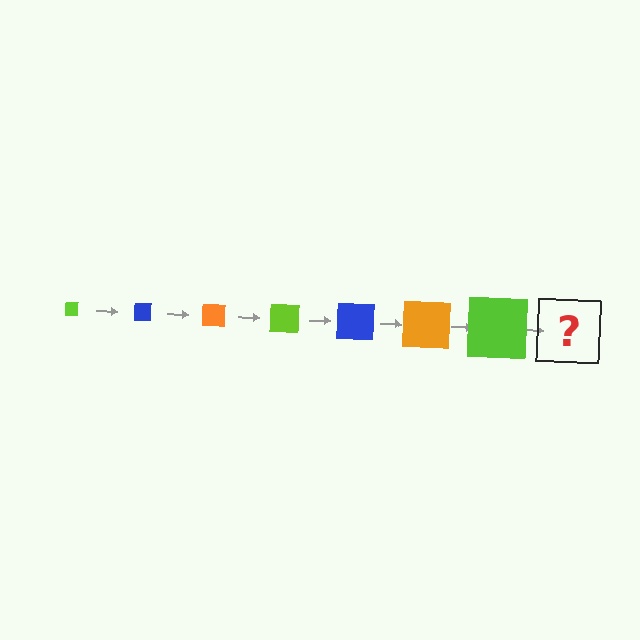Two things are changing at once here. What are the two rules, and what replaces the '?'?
The two rules are that the square grows larger each step and the color cycles through lime, blue, and orange. The '?' should be a blue square, larger than the previous one.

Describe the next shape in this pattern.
It should be a blue square, larger than the previous one.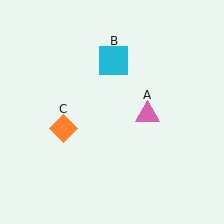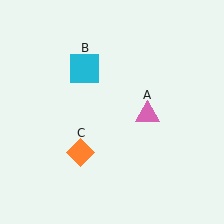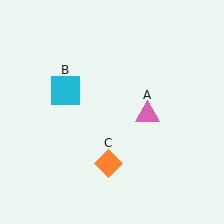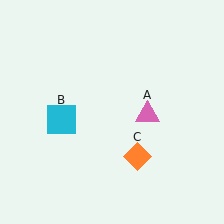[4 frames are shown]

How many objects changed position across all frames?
2 objects changed position: cyan square (object B), orange diamond (object C).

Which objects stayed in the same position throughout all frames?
Pink triangle (object A) remained stationary.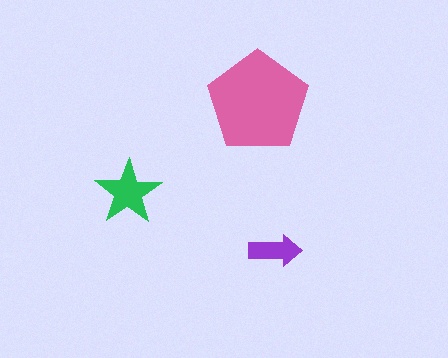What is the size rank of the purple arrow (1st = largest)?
3rd.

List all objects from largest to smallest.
The pink pentagon, the green star, the purple arrow.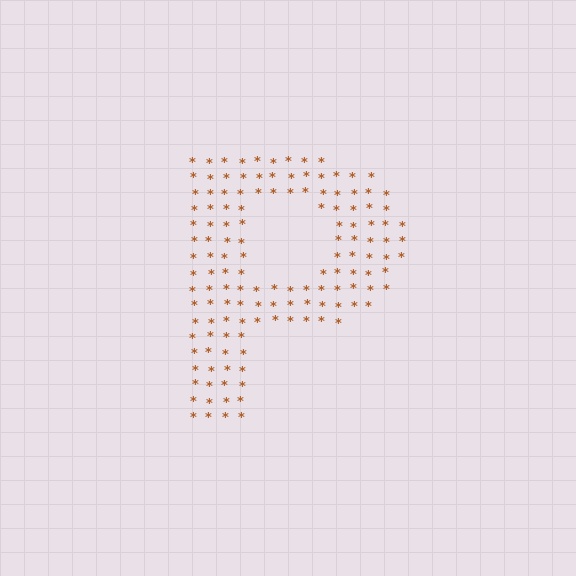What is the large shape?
The large shape is the letter P.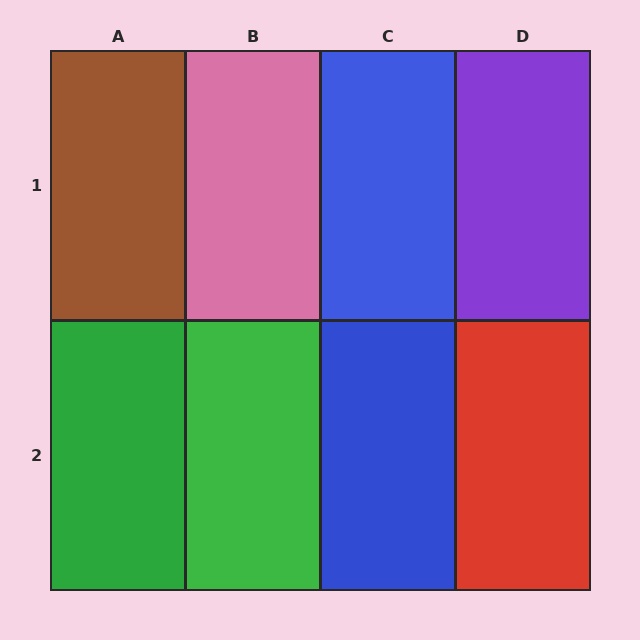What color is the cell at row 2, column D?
Red.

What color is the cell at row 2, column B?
Green.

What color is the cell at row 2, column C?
Blue.